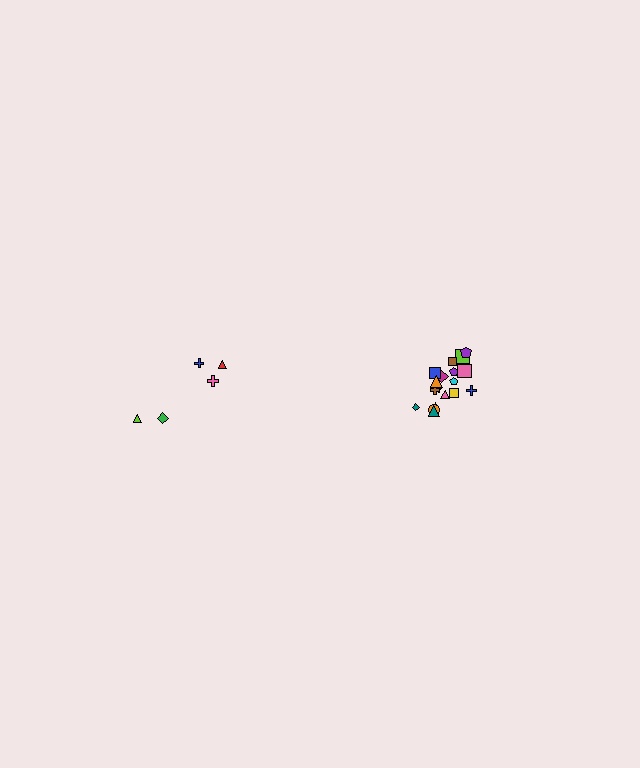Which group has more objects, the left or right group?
The right group.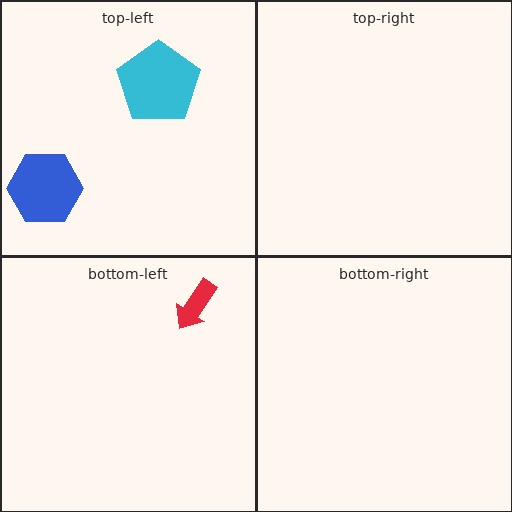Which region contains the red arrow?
The bottom-left region.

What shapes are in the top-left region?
The blue hexagon, the cyan pentagon.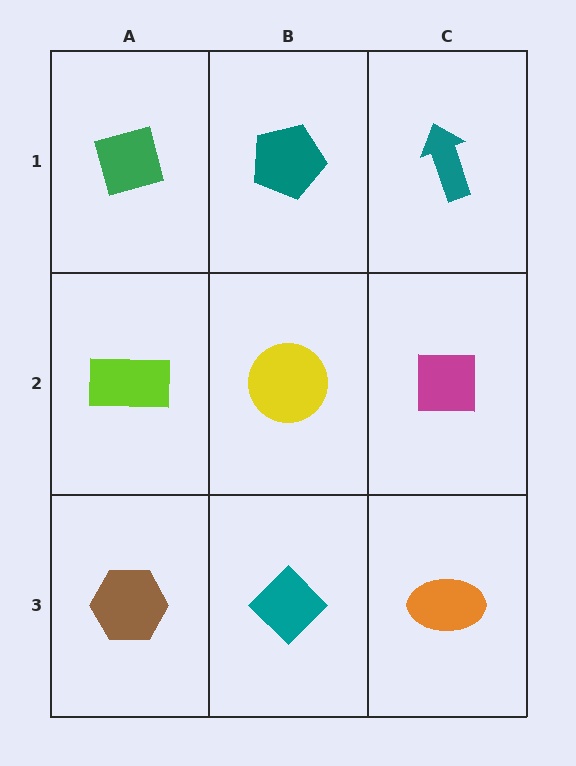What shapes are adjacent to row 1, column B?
A yellow circle (row 2, column B), a green square (row 1, column A), a teal arrow (row 1, column C).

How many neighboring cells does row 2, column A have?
3.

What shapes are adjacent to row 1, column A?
A lime rectangle (row 2, column A), a teal pentagon (row 1, column B).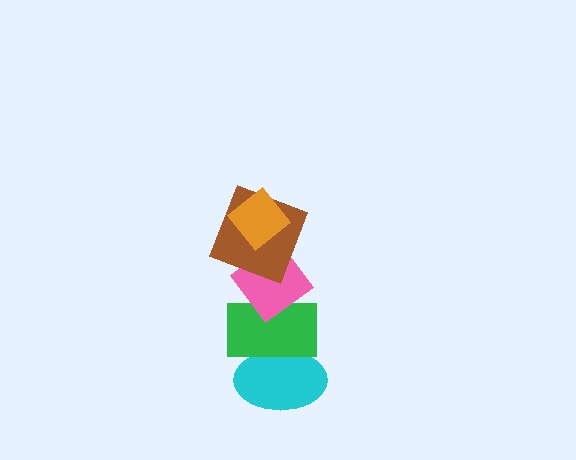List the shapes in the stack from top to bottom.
From top to bottom: the orange diamond, the brown square, the pink diamond, the green rectangle, the cyan ellipse.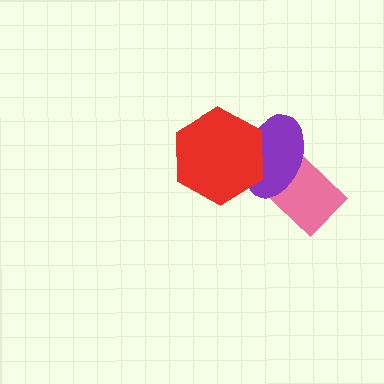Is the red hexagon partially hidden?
No, no other shape covers it.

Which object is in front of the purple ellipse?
The red hexagon is in front of the purple ellipse.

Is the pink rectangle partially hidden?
Yes, it is partially covered by another shape.